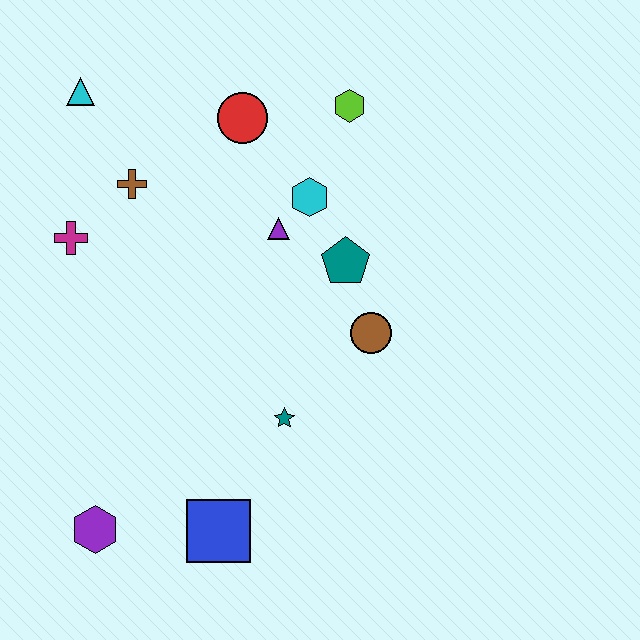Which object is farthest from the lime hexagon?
The purple hexagon is farthest from the lime hexagon.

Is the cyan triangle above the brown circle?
Yes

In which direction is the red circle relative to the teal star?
The red circle is above the teal star.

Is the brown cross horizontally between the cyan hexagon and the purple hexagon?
Yes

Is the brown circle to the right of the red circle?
Yes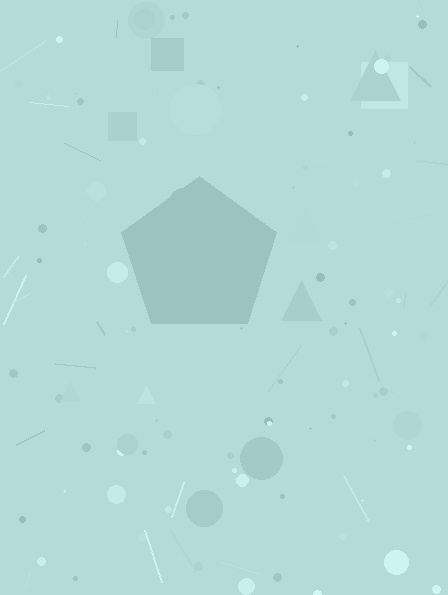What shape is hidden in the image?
A pentagon is hidden in the image.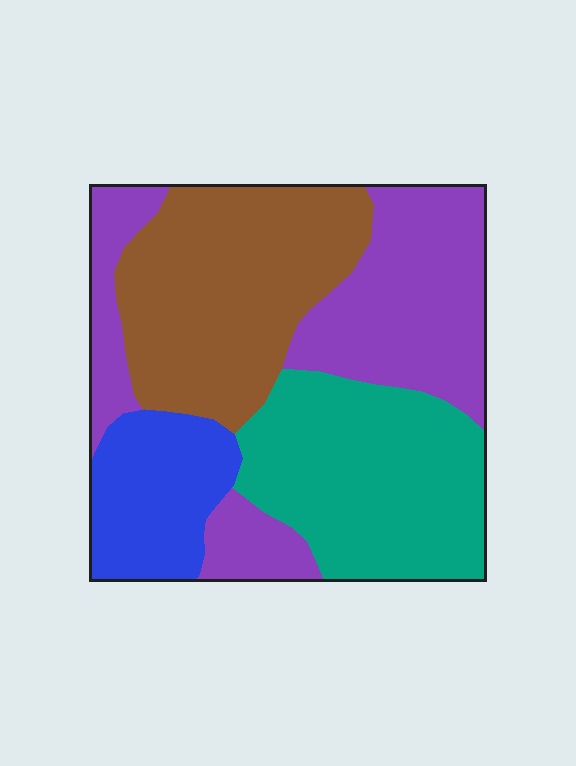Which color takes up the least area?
Blue, at roughly 15%.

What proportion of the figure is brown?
Brown covers around 30% of the figure.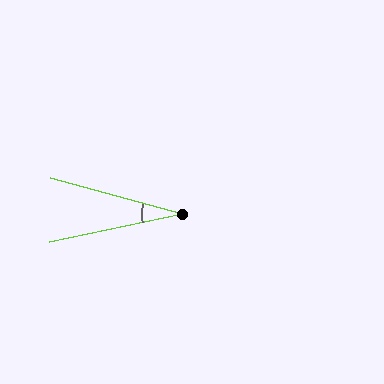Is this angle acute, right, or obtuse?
It is acute.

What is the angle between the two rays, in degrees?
Approximately 27 degrees.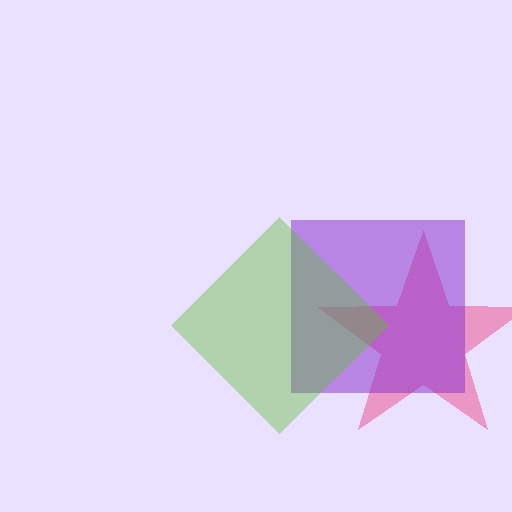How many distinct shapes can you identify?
There are 3 distinct shapes: a pink star, a purple square, a lime diamond.